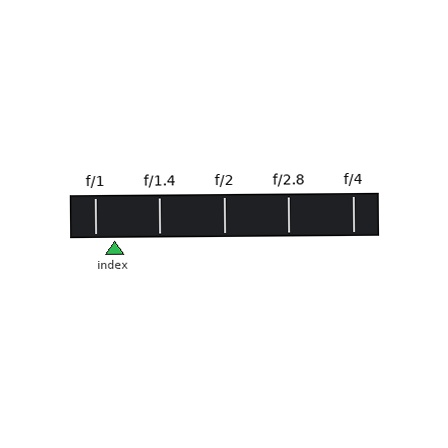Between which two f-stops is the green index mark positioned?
The index mark is between f/1 and f/1.4.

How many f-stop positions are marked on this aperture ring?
There are 5 f-stop positions marked.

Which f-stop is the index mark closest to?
The index mark is closest to f/1.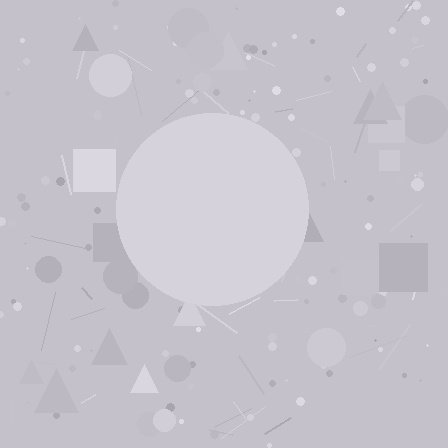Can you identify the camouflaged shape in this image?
The camouflaged shape is a circle.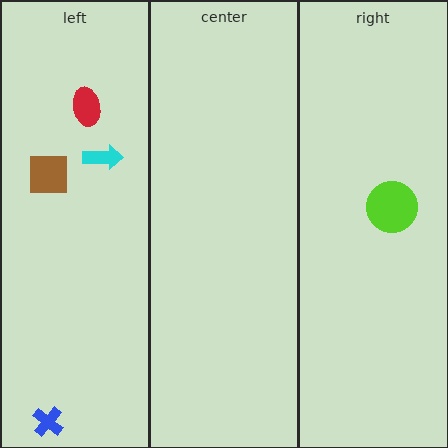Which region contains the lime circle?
The right region.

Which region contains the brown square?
The left region.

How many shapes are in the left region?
4.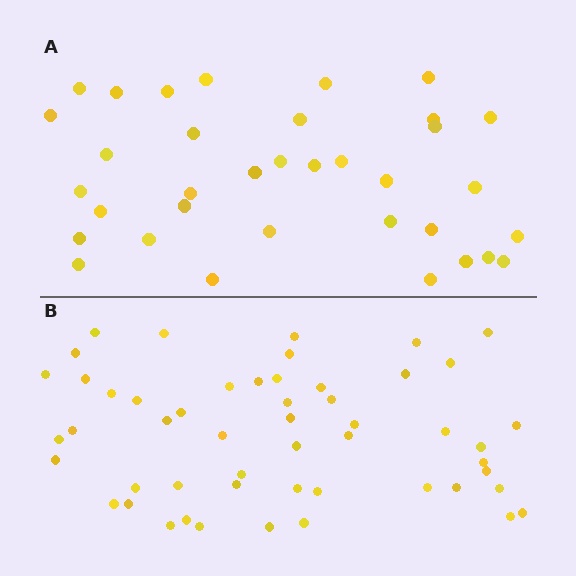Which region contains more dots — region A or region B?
Region B (the bottom region) has more dots.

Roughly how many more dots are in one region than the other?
Region B has approximately 15 more dots than region A.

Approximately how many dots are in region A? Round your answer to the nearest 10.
About 40 dots. (The exact count is 35, which rounds to 40.)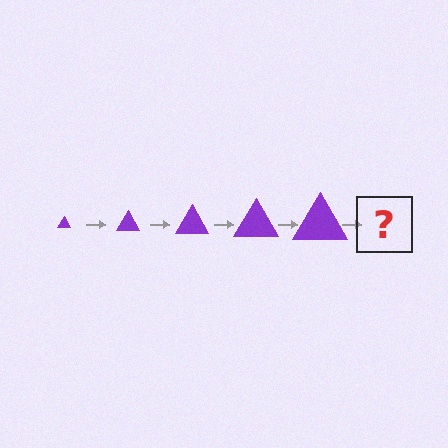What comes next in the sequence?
The next element should be a purple triangle, larger than the previous one.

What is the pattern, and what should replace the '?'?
The pattern is that the triangle gets progressively larger each step. The '?' should be a purple triangle, larger than the previous one.